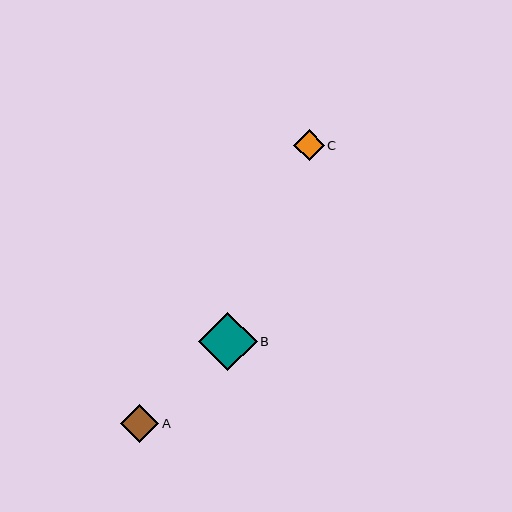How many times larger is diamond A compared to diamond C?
Diamond A is approximately 1.3 times the size of diamond C.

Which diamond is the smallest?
Diamond C is the smallest with a size of approximately 31 pixels.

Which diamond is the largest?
Diamond B is the largest with a size of approximately 59 pixels.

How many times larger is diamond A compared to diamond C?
Diamond A is approximately 1.3 times the size of diamond C.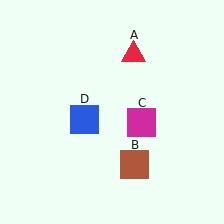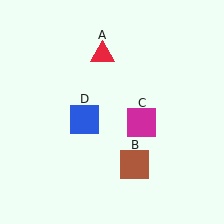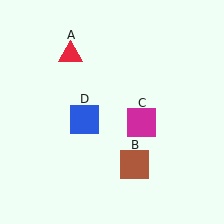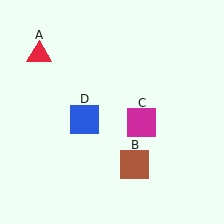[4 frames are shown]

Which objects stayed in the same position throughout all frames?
Brown square (object B) and magenta square (object C) and blue square (object D) remained stationary.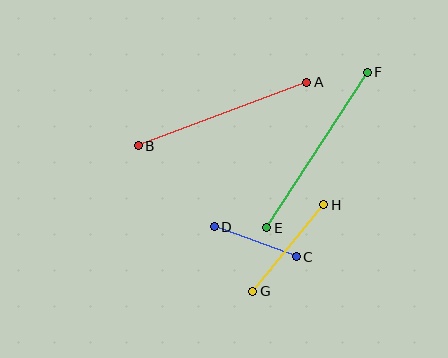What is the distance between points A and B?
The distance is approximately 180 pixels.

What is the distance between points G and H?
The distance is approximately 112 pixels.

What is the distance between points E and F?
The distance is approximately 185 pixels.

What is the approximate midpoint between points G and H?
The midpoint is at approximately (288, 248) pixels.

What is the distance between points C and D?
The distance is approximately 88 pixels.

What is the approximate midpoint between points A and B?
The midpoint is at approximately (222, 114) pixels.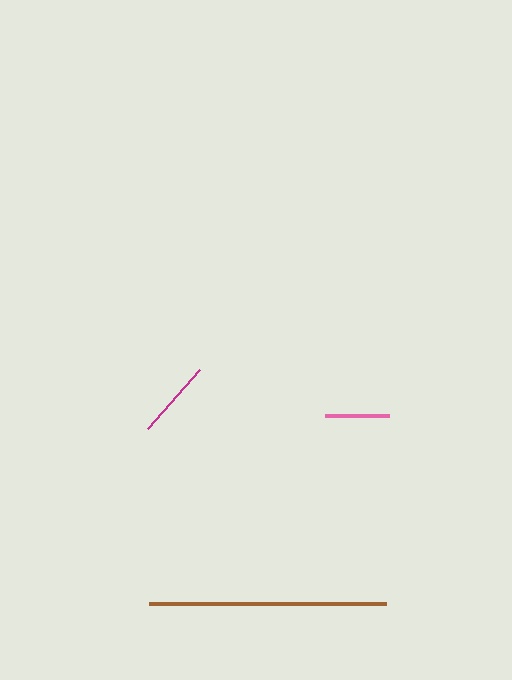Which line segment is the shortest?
The pink line is the shortest at approximately 64 pixels.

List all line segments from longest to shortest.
From longest to shortest: brown, magenta, pink.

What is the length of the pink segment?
The pink segment is approximately 64 pixels long.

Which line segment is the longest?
The brown line is the longest at approximately 237 pixels.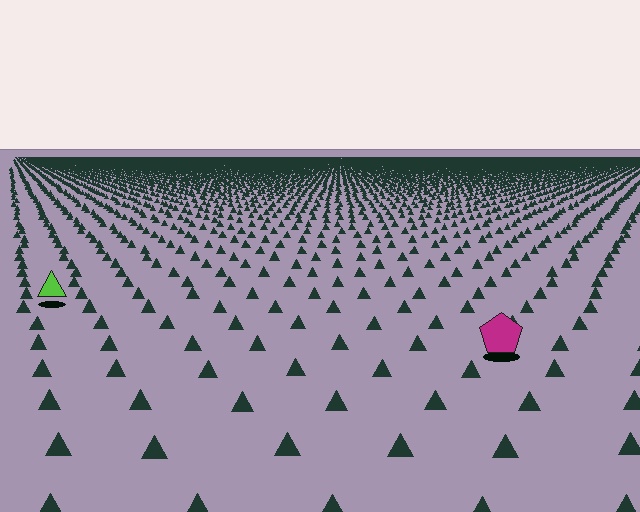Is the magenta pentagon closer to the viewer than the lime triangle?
Yes. The magenta pentagon is closer — you can tell from the texture gradient: the ground texture is coarser near it.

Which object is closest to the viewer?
The magenta pentagon is closest. The texture marks near it are larger and more spread out.